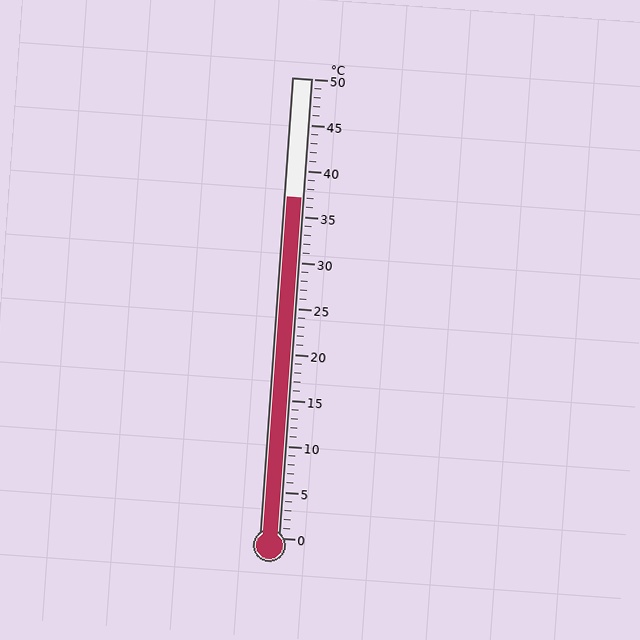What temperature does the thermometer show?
The thermometer shows approximately 37°C.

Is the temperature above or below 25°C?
The temperature is above 25°C.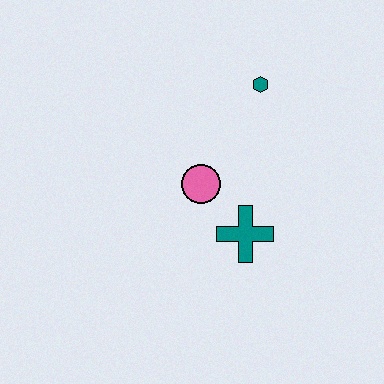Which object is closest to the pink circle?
The teal cross is closest to the pink circle.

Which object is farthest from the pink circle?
The teal hexagon is farthest from the pink circle.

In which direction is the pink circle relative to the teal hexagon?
The pink circle is below the teal hexagon.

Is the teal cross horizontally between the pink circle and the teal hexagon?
Yes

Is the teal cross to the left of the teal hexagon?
Yes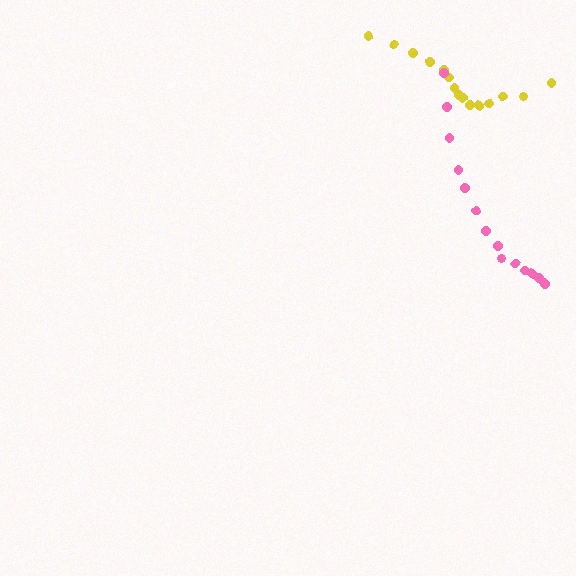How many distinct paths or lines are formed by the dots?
There are 2 distinct paths.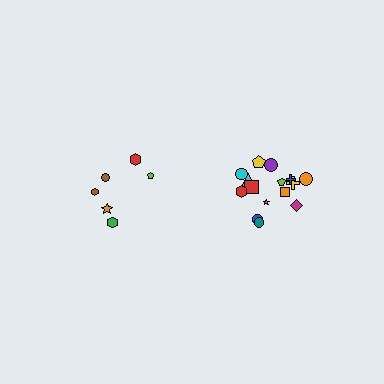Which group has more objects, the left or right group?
The right group.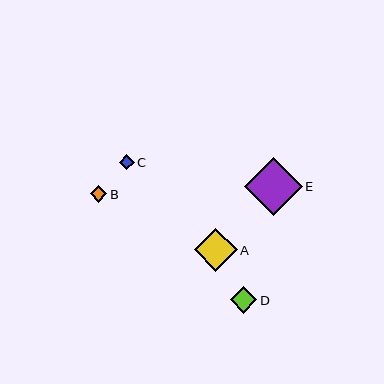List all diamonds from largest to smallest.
From largest to smallest: E, A, D, B, C.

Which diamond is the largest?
Diamond E is the largest with a size of approximately 58 pixels.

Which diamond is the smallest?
Diamond C is the smallest with a size of approximately 15 pixels.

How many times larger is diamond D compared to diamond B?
Diamond D is approximately 1.6 times the size of diamond B.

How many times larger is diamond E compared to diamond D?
Diamond E is approximately 2.2 times the size of diamond D.